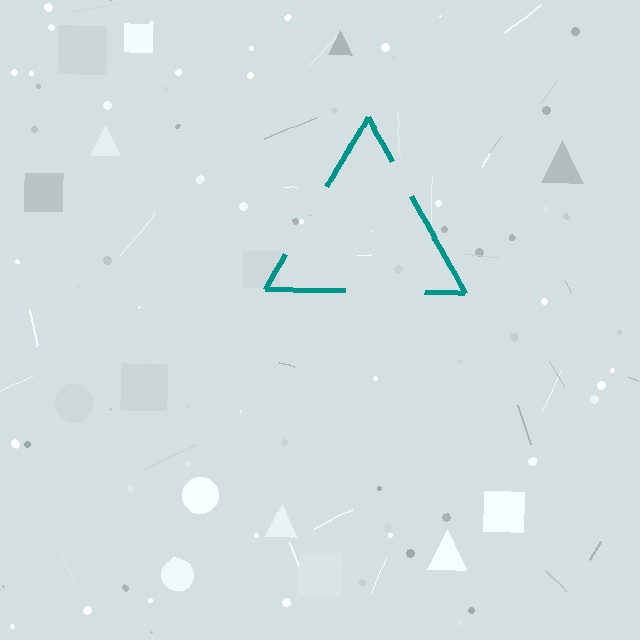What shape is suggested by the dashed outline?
The dashed outline suggests a triangle.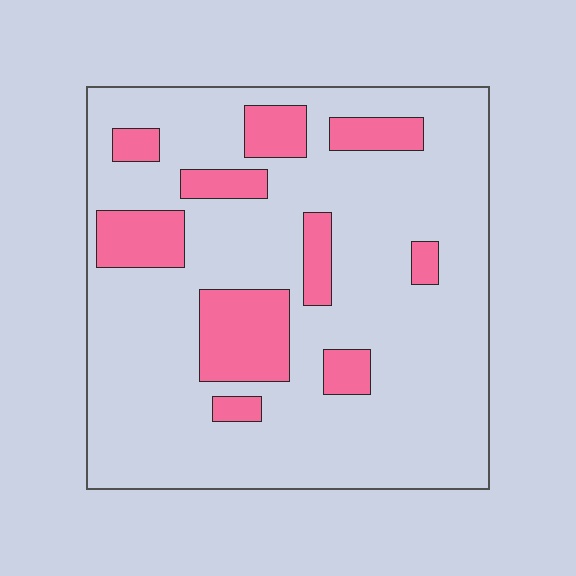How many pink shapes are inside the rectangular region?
10.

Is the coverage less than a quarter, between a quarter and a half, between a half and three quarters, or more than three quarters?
Less than a quarter.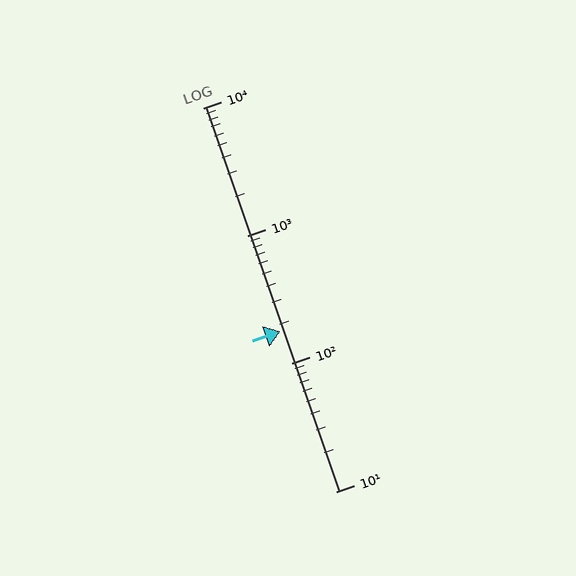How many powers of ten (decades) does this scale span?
The scale spans 3 decades, from 10 to 10000.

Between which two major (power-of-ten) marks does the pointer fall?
The pointer is between 100 and 1000.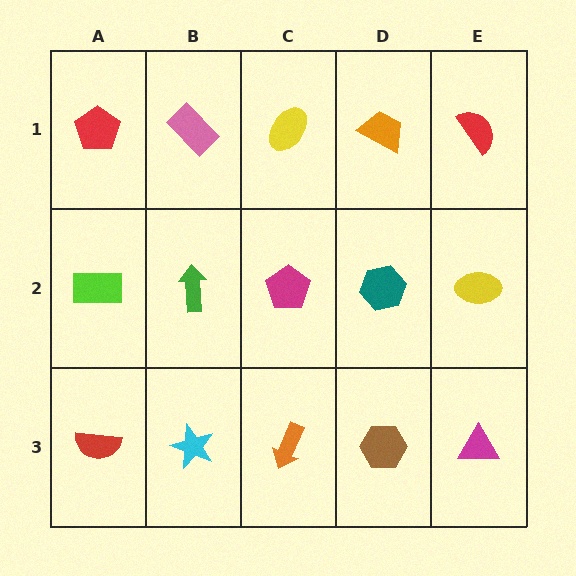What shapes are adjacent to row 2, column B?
A pink rectangle (row 1, column B), a cyan star (row 3, column B), a lime rectangle (row 2, column A), a magenta pentagon (row 2, column C).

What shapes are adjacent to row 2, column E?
A red semicircle (row 1, column E), a magenta triangle (row 3, column E), a teal hexagon (row 2, column D).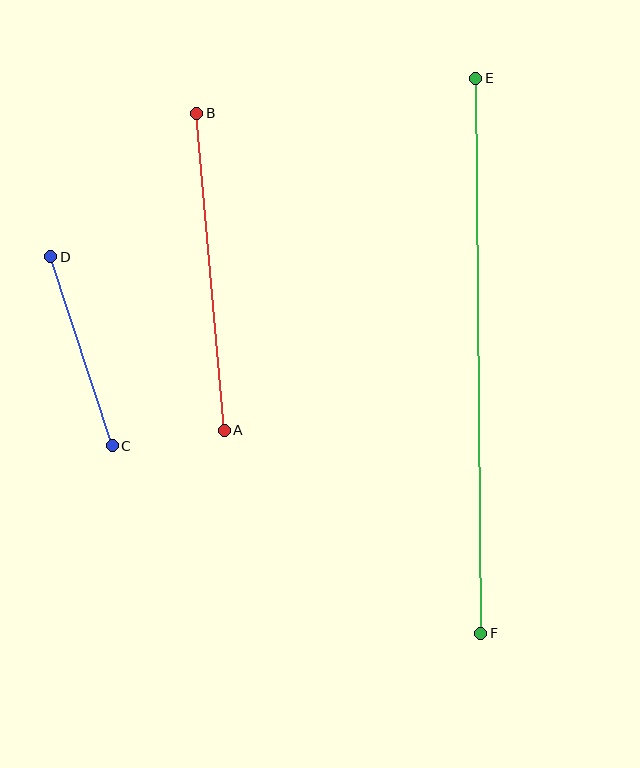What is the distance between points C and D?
The distance is approximately 199 pixels.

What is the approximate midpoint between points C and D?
The midpoint is at approximately (82, 351) pixels.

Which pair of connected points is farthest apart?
Points E and F are farthest apart.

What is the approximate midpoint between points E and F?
The midpoint is at approximately (478, 356) pixels.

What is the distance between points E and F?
The distance is approximately 555 pixels.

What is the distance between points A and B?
The distance is approximately 318 pixels.